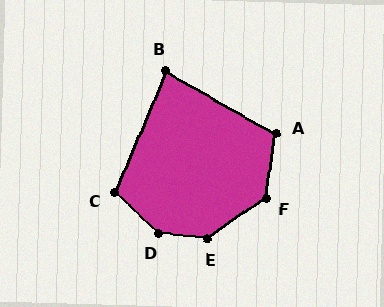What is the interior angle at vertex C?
Approximately 110 degrees (obtuse).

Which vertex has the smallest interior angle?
B, at approximately 83 degrees.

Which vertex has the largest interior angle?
D, at approximately 143 degrees.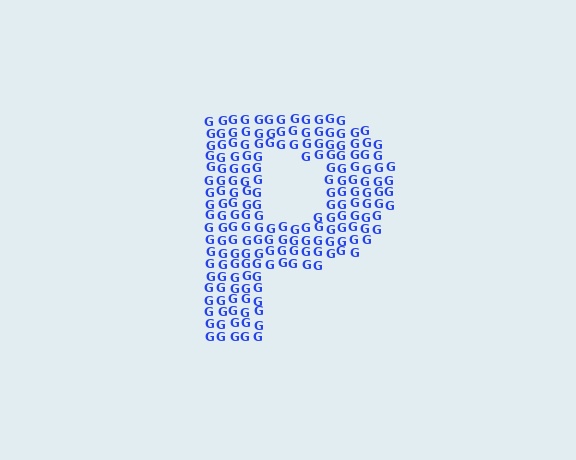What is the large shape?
The large shape is the letter P.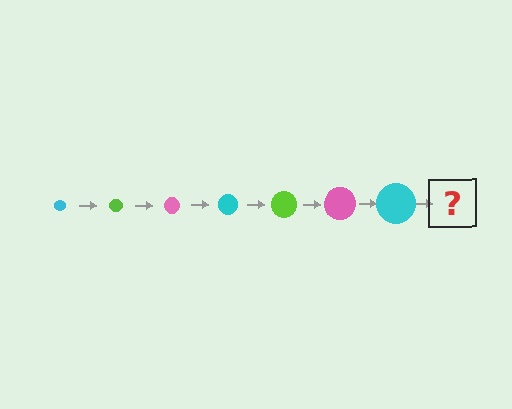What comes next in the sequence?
The next element should be a lime circle, larger than the previous one.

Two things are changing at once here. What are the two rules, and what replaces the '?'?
The two rules are that the circle grows larger each step and the color cycles through cyan, lime, and pink. The '?' should be a lime circle, larger than the previous one.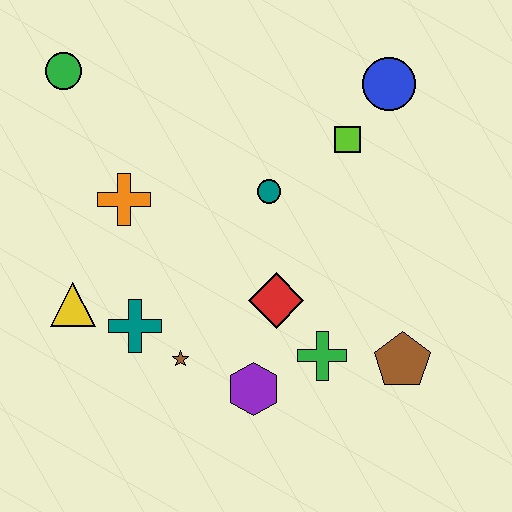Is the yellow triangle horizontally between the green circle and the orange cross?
Yes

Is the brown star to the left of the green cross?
Yes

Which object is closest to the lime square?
The blue circle is closest to the lime square.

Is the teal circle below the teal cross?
No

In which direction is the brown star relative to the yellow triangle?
The brown star is to the right of the yellow triangle.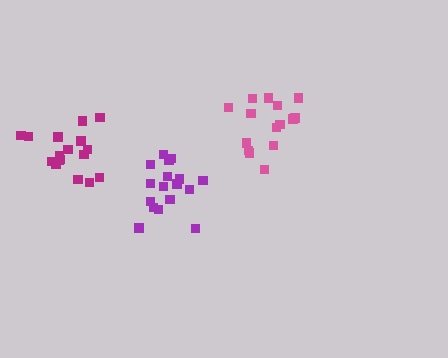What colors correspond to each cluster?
The clusters are colored: magenta, pink, purple.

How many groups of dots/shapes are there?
There are 3 groups.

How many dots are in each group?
Group 1: 17 dots, Group 2: 15 dots, Group 3: 17 dots (49 total).